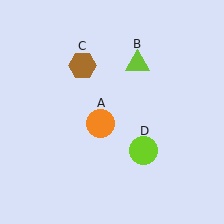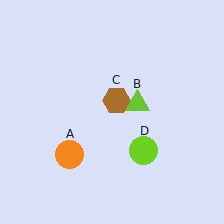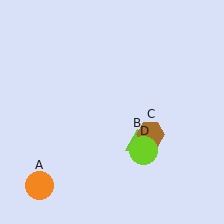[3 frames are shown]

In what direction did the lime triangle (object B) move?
The lime triangle (object B) moved down.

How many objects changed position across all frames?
3 objects changed position: orange circle (object A), lime triangle (object B), brown hexagon (object C).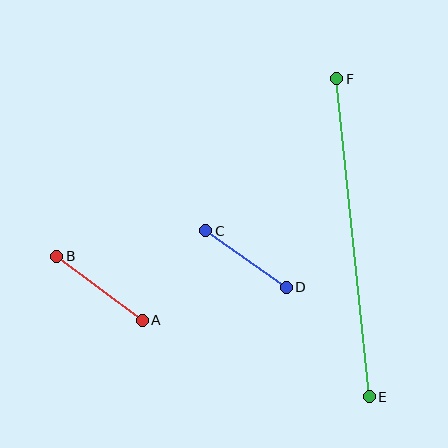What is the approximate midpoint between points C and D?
The midpoint is at approximately (246, 259) pixels.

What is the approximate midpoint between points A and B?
The midpoint is at approximately (100, 288) pixels.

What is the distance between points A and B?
The distance is approximately 107 pixels.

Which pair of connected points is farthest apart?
Points E and F are farthest apart.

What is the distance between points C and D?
The distance is approximately 98 pixels.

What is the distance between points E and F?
The distance is approximately 320 pixels.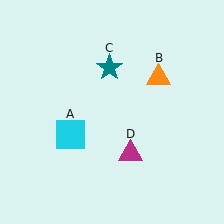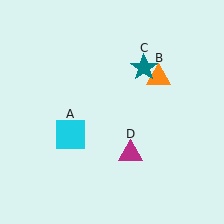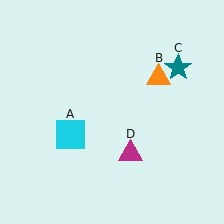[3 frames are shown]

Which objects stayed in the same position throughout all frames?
Cyan square (object A) and orange triangle (object B) and magenta triangle (object D) remained stationary.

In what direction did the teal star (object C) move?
The teal star (object C) moved right.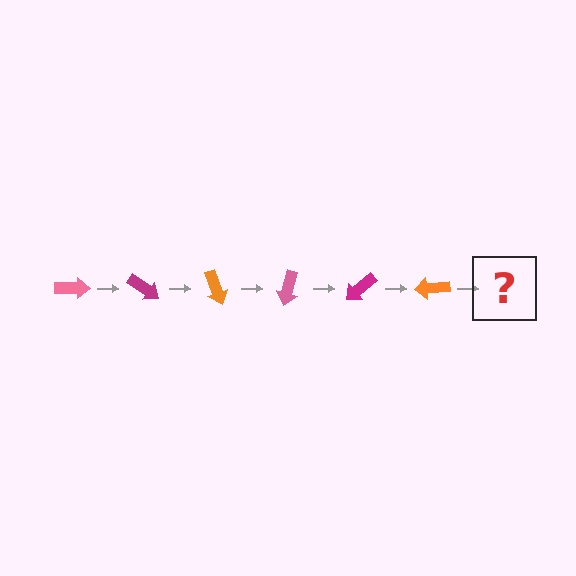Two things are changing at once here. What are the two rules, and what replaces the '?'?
The two rules are that it rotates 35 degrees each step and the color cycles through pink, magenta, and orange. The '?' should be a pink arrow, rotated 210 degrees from the start.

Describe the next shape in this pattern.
It should be a pink arrow, rotated 210 degrees from the start.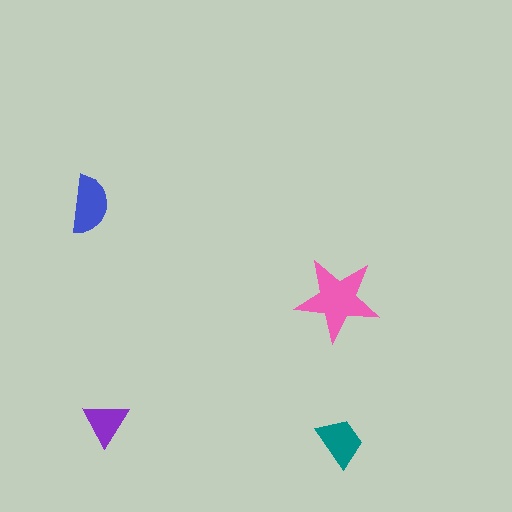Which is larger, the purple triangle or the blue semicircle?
The blue semicircle.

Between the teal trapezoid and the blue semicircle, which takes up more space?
The blue semicircle.